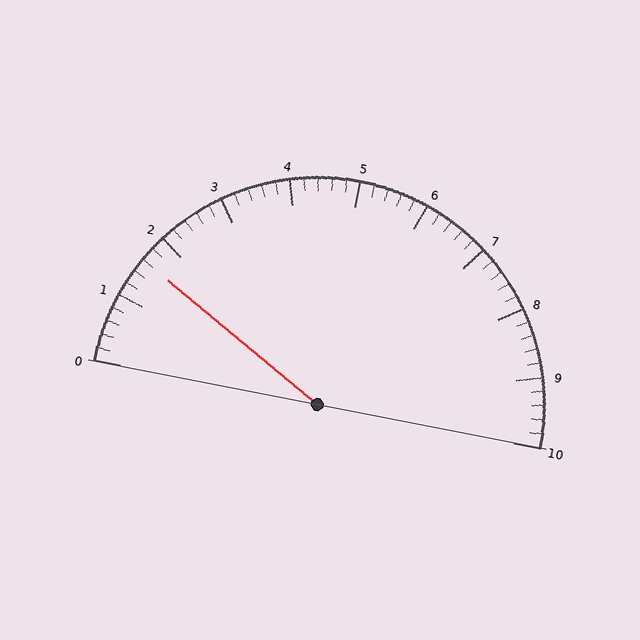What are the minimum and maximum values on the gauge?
The gauge ranges from 0 to 10.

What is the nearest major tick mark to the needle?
The nearest major tick mark is 2.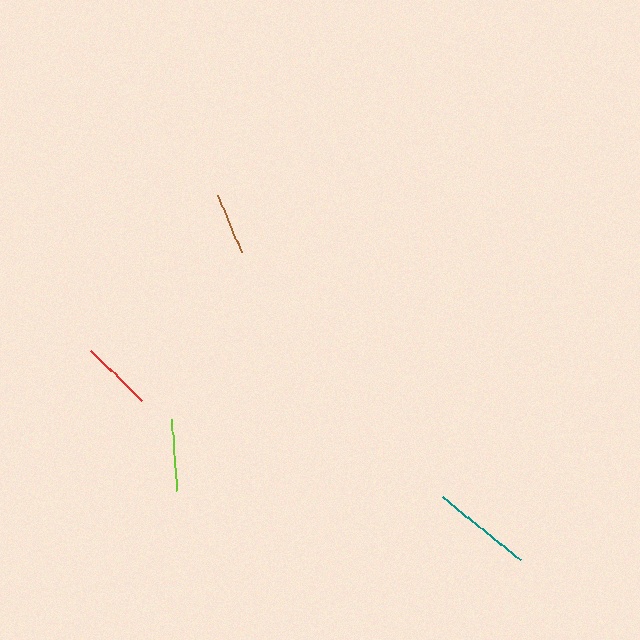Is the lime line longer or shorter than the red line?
The lime line is longer than the red line.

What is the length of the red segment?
The red segment is approximately 71 pixels long.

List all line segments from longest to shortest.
From longest to shortest: teal, lime, red, brown.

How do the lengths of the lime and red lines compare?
The lime and red lines are approximately the same length.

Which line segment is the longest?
The teal line is the longest at approximately 99 pixels.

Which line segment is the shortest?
The brown line is the shortest at approximately 63 pixels.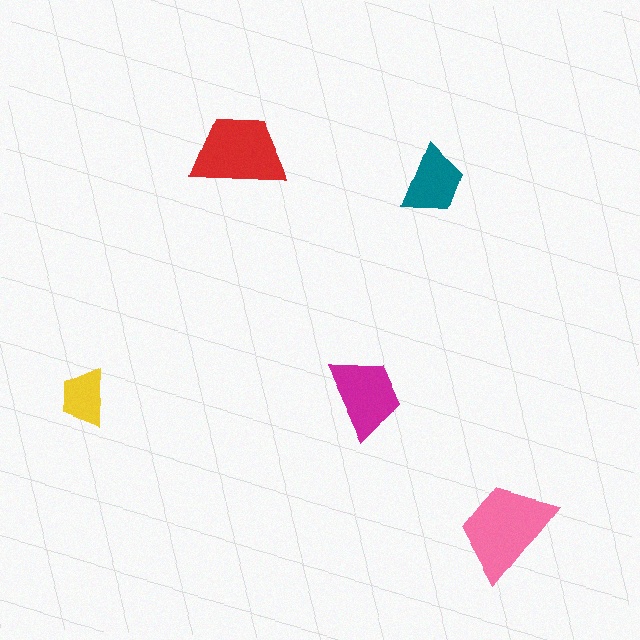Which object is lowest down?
The pink trapezoid is bottommost.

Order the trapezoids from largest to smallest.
the pink one, the red one, the magenta one, the teal one, the yellow one.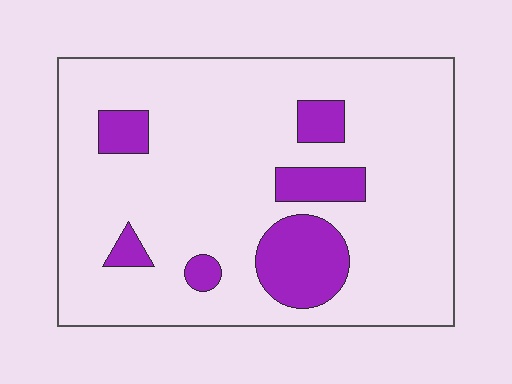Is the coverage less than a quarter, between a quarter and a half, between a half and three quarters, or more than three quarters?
Less than a quarter.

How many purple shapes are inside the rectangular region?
6.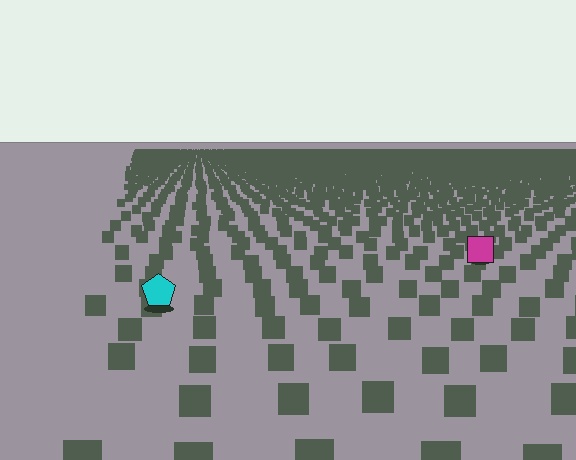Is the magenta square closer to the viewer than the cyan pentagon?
No. The cyan pentagon is closer — you can tell from the texture gradient: the ground texture is coarser near it.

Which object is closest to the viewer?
The cyan pentagon is closest. The texture marks near it are larger and more spread out.